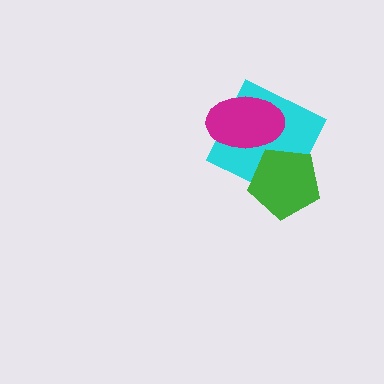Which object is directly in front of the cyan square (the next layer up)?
The magenta ellipse is directly in front of the cyan square.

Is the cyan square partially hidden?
Yes, it is partially covered by another shape.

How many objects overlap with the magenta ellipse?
1 object overlaps with the magenta ellipse.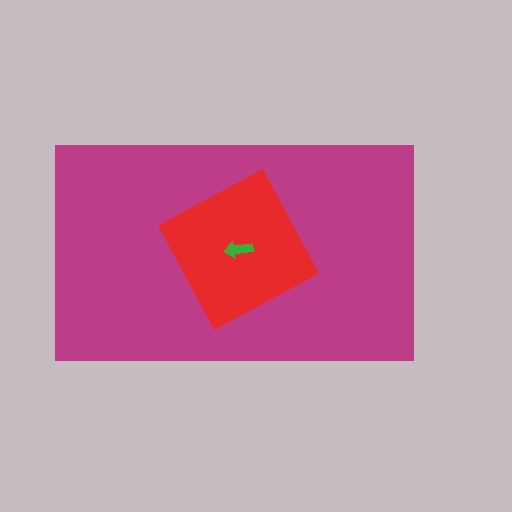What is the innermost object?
The green arrow.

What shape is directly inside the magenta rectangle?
The red square.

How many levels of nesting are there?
3.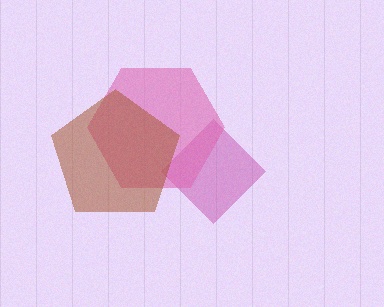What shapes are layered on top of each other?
The layered shapes are: a magenta diamond, a pink hexagon, a brown pentagon.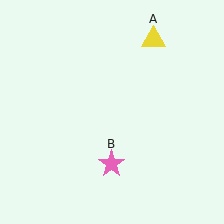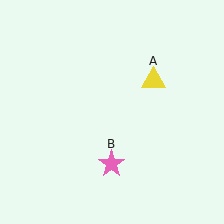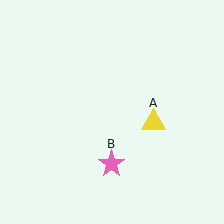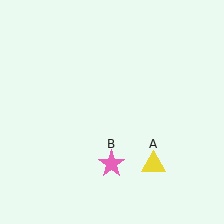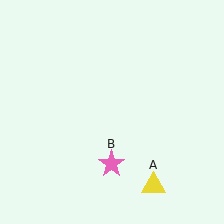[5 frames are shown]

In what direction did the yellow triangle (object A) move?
The yellow triangle (object A) moved down.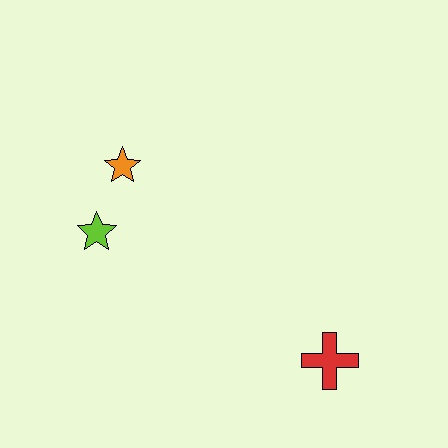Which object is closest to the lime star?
The orange star is closest to the lime star.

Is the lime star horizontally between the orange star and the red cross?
No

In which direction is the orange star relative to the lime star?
The orange star is above the lime star.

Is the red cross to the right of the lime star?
Yes